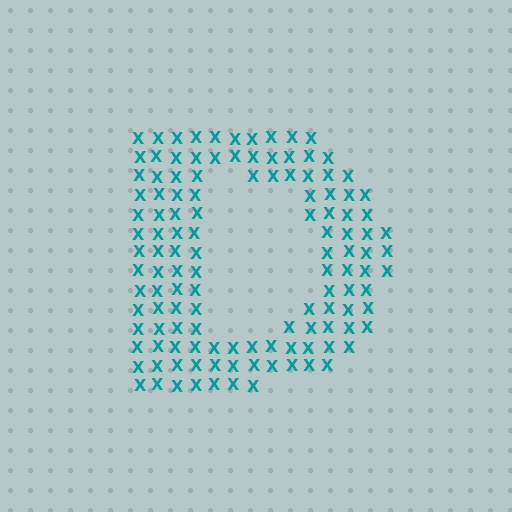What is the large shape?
The large shape is the letter D.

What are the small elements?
The small elements are letter X's.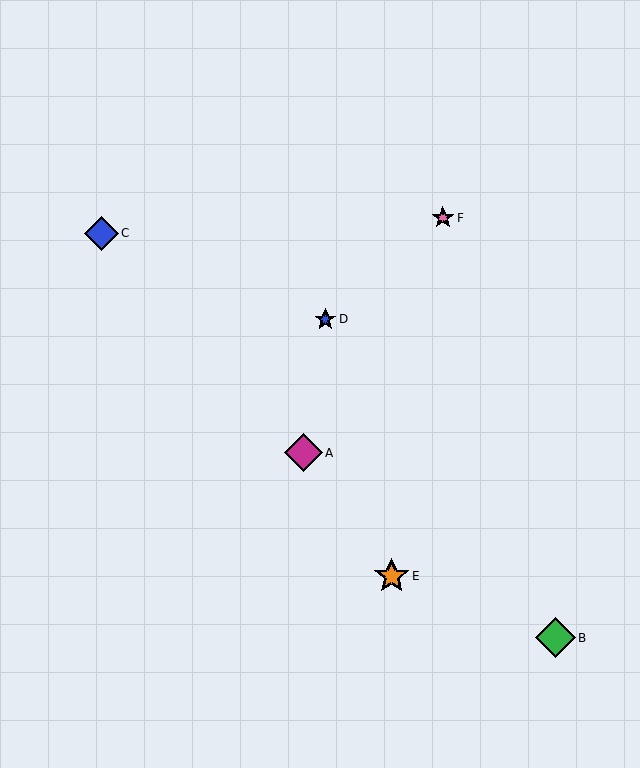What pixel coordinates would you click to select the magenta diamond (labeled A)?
Click at (303, 453) to select the magenta diamond A.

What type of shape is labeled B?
Shape B is a green diamond.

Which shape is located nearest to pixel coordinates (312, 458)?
The magenta diamond (labeled A) at (303, 453) is nearest to that location.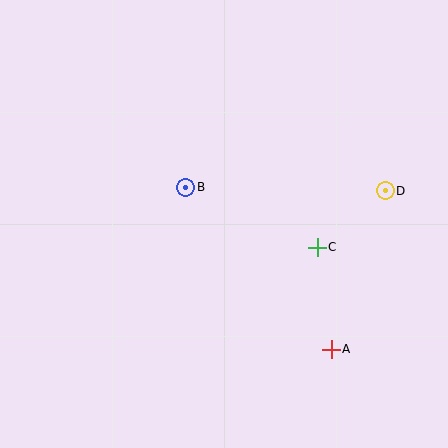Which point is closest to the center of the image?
Point B at (186, 187) is closest to the center.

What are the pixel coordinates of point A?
Point A is at (331, 349).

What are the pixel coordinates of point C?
Point C is at (317, 247).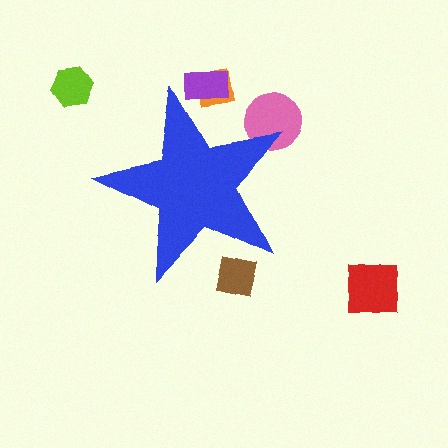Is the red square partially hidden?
No, the red square is fully visible.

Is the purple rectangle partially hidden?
Yes, the purple rectangle is partially hidden behind the blue star.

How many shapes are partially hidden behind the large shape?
4 shapes are partially hidden.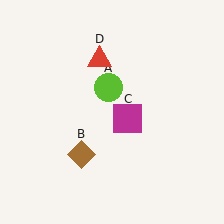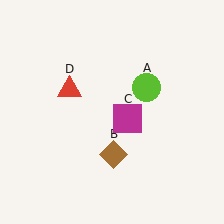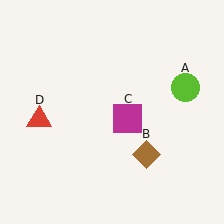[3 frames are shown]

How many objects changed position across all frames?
3 objects changed position: lime circle (object A), brown diamond (object B), red triangle (object D).